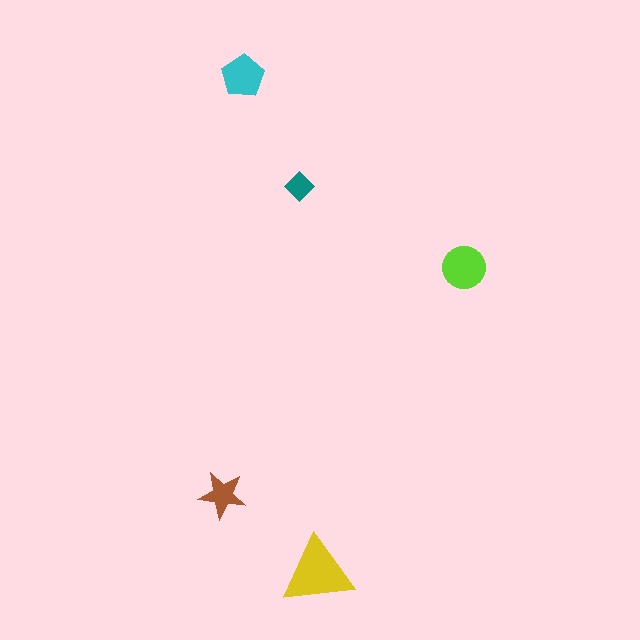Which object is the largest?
The yellow triangle.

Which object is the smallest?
The teal diamond.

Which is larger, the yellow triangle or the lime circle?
The yellow triangle.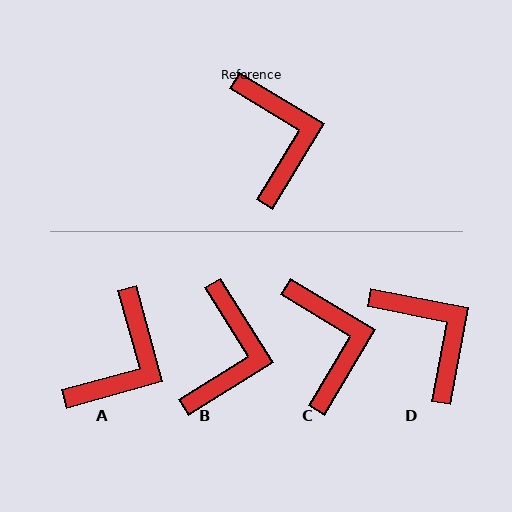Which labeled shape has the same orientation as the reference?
C.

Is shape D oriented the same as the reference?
No, it is off by about 20 degrees.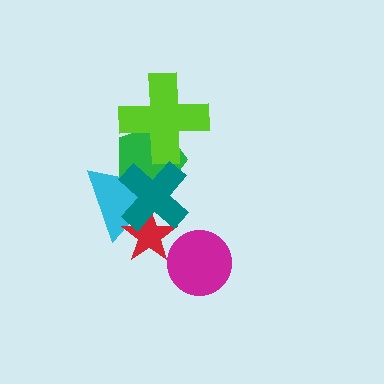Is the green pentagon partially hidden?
Yes, it is partially covered by another shape.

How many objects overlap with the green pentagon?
3 objects overlap with the green pentagon.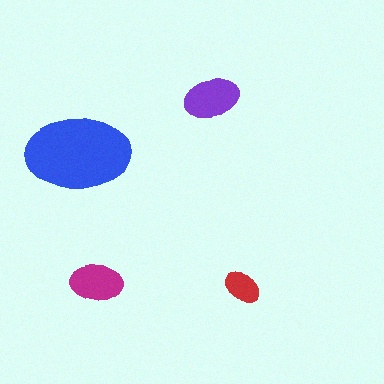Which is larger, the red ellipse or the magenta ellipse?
The magenta one.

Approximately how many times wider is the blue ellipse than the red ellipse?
About 3 times wider.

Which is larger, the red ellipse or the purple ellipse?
The purple one.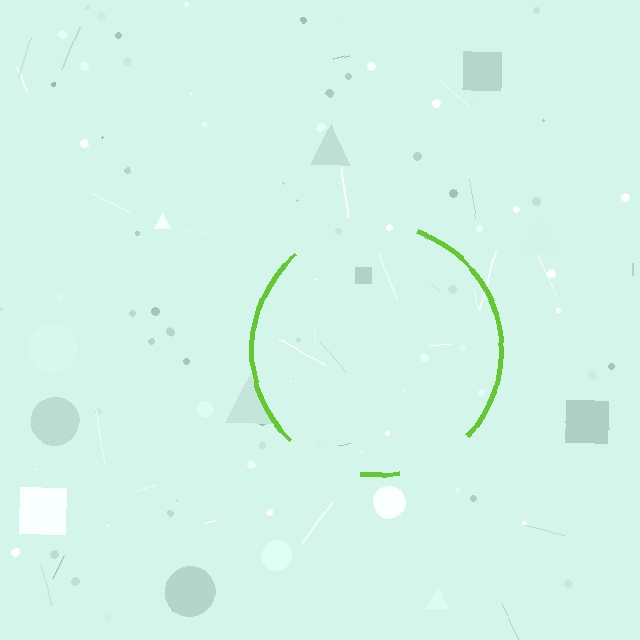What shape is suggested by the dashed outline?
The dashed outline suggests a circle.